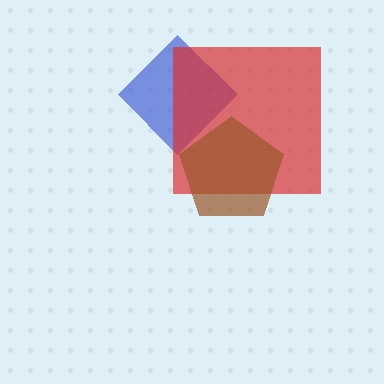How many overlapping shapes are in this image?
There are 3 overlapping shapes in the image.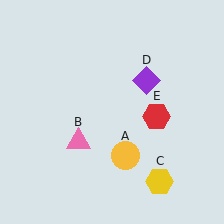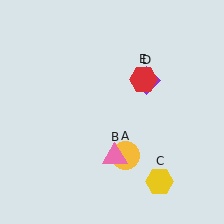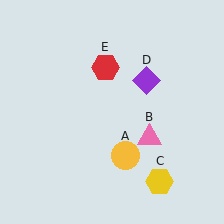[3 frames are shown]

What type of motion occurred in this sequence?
The pink triangle (object B), red hexagon (object E) rotated counterclockwise around the center of the scene.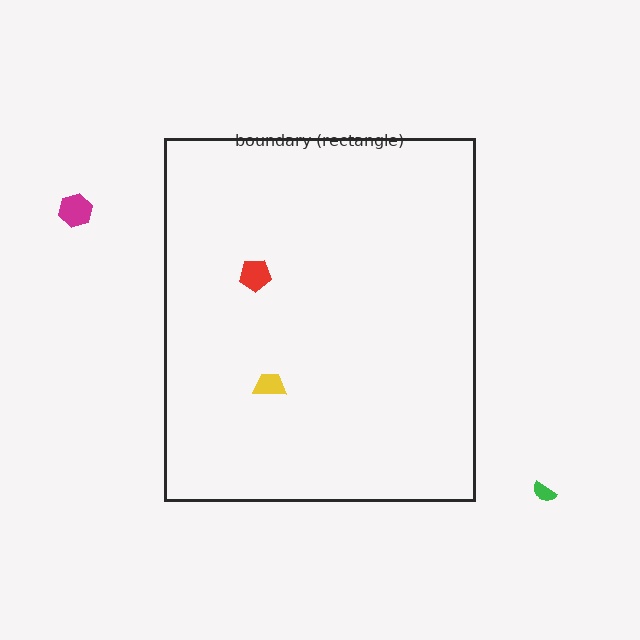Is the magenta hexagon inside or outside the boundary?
Outside.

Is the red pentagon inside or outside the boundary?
Inside.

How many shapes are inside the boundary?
2 inside, 2 outside.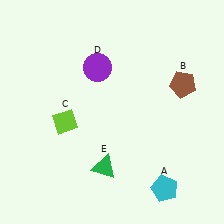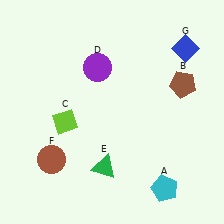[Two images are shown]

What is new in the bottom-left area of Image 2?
A brown circle (F) was added in the bottom-left area of Image 2.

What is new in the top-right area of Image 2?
A blue diamond (G) was added in the top-right area of Image 2.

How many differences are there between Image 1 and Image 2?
There are 2 differences between the two images.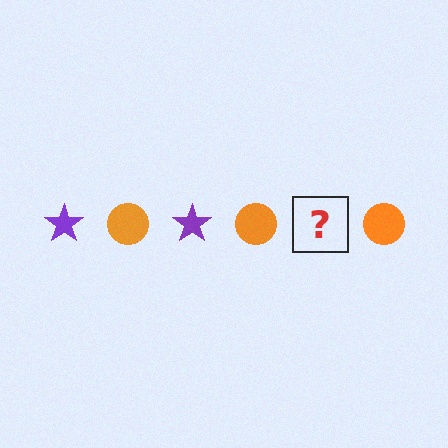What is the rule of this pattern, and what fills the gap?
The rule is that the pattern alternates between purple star and orange circle. The gap should be filled with a purple star.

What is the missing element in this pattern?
The missing element is a purple star.